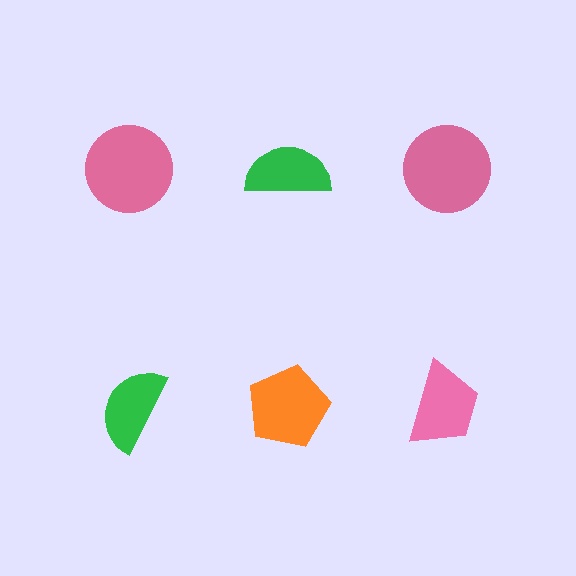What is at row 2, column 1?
A green semicircle.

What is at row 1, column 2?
A green semicircle.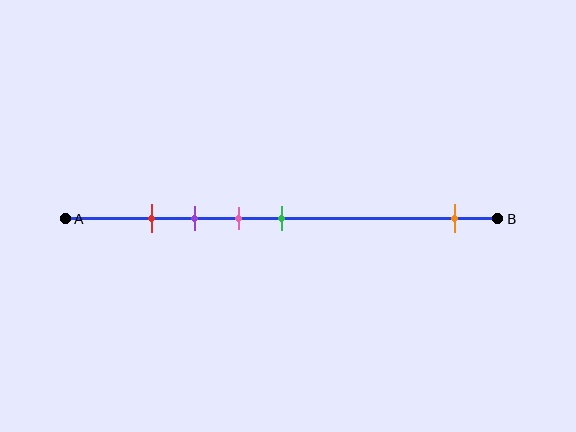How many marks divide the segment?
There are 5 marks dividing the segment.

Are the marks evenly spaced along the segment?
No, the marks are not evenly spaced.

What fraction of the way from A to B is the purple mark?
The purple mark is approximately 30% (0.3) of the way from A to B.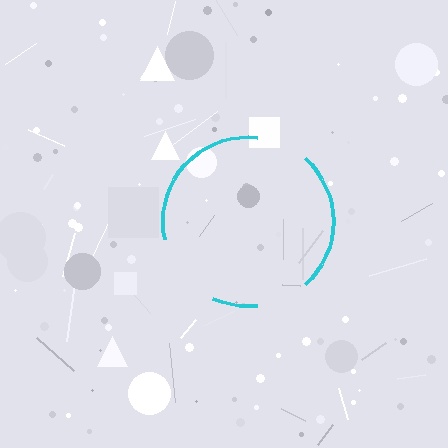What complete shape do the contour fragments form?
The contour fragments form a circle.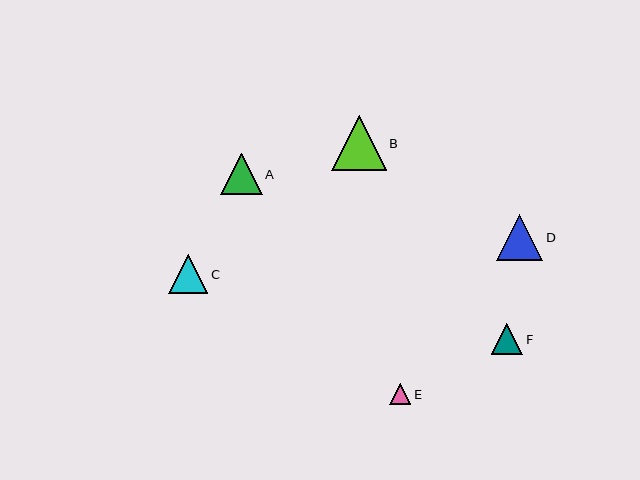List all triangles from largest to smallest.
From largest to smallest: B, D, A, C, F, E.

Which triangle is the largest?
Triangle B is the largest with a size of approximately 55 pixels.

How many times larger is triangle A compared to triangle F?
Triangle A is approximately 1.3 times the size of triangle F.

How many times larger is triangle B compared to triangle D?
Triangle B is approximately 1.2 times the size of triangle D.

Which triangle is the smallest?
Triangle E is the smallest with a size of approximately 21 pixels.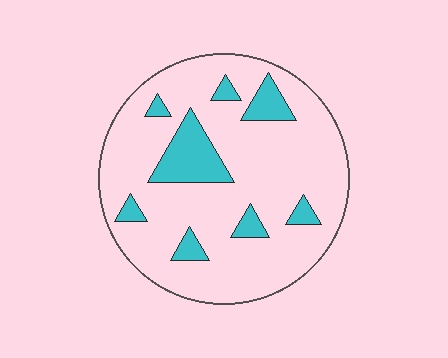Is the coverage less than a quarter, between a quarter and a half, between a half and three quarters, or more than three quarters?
Less than a quarter.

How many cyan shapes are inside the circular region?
8.